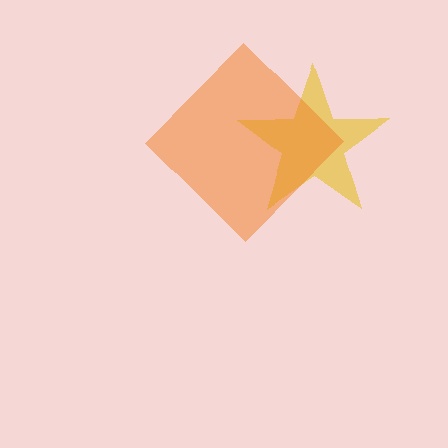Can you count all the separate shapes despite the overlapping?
Yes, there are 2 separate shapes.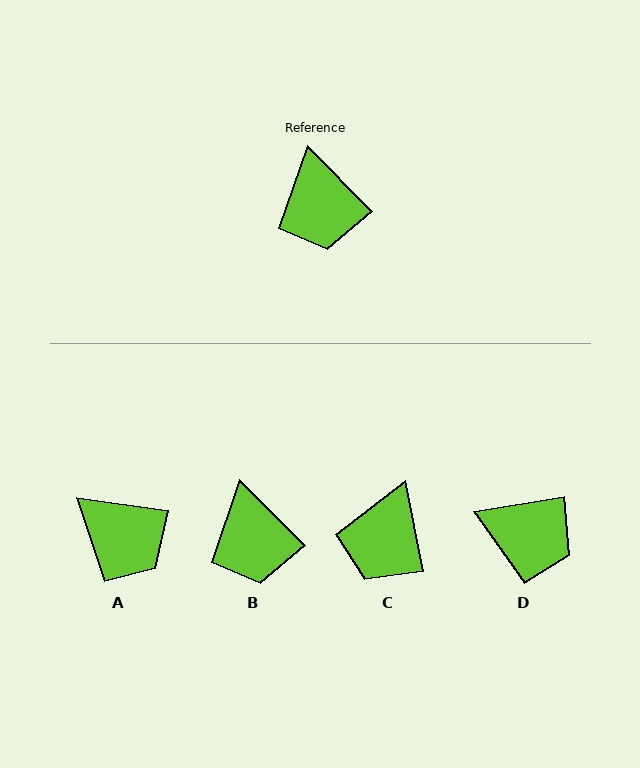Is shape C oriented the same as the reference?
No, it is off by about 33 degrees.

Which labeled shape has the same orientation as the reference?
B.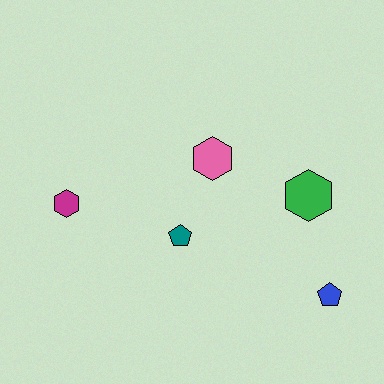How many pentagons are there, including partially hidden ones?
There are 2 pentagons.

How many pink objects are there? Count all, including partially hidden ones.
There is 1 pink object.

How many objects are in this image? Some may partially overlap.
There are 5 objects.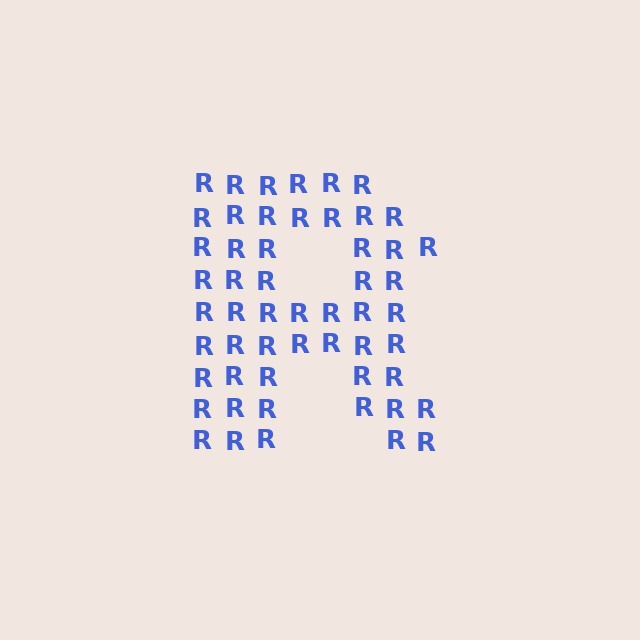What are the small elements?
The small elements are letter R's.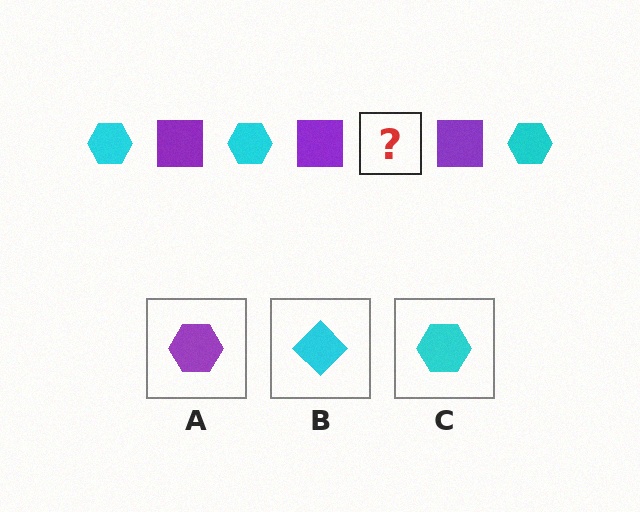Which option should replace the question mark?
Option C.